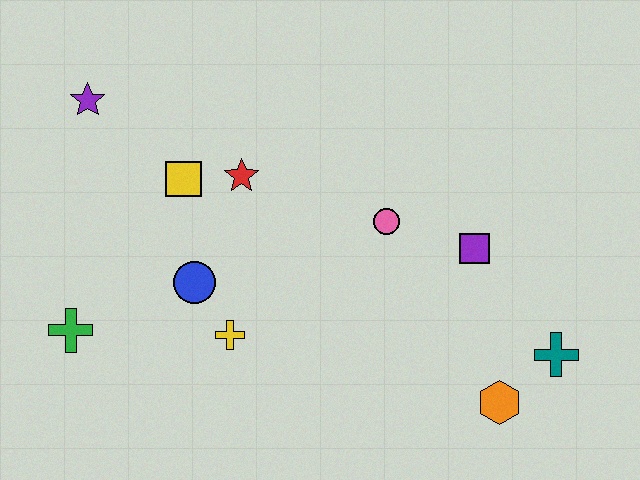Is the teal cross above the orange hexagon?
Yes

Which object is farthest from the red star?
The teal cross is farthest from the red star.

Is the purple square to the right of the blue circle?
Yes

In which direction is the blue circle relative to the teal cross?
The blue circle is to the left of the teal cross.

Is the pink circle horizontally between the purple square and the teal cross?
No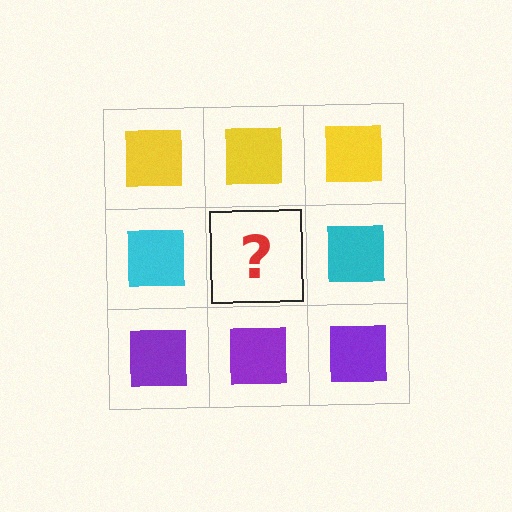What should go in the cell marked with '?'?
The missing cell should contain a cyan square.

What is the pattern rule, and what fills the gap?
The rule is that each row has a consistent color. The gap should be filled with a cyan square.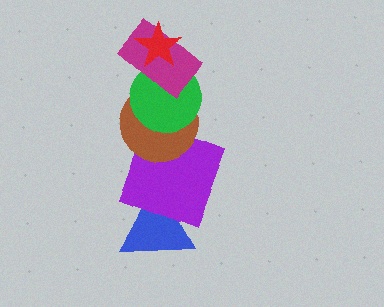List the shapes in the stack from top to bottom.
From top to bottom: the red star, the magenta rectangle, the green circle, the brown circle, the purple square, the blue triangle.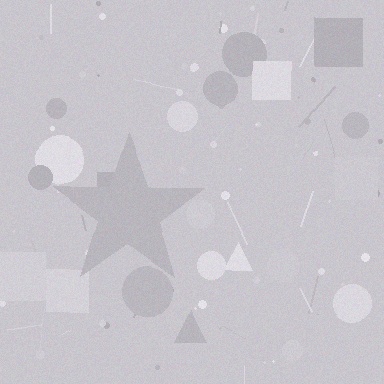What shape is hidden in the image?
A star is hidden in the image.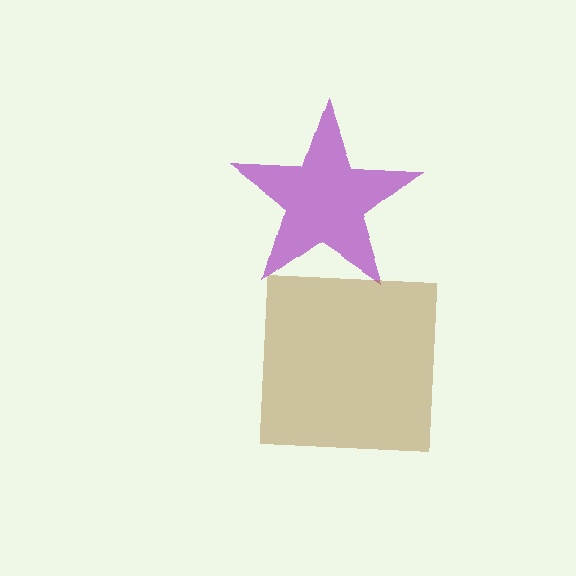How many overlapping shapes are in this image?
There are 2 overlapping shapes in the image.